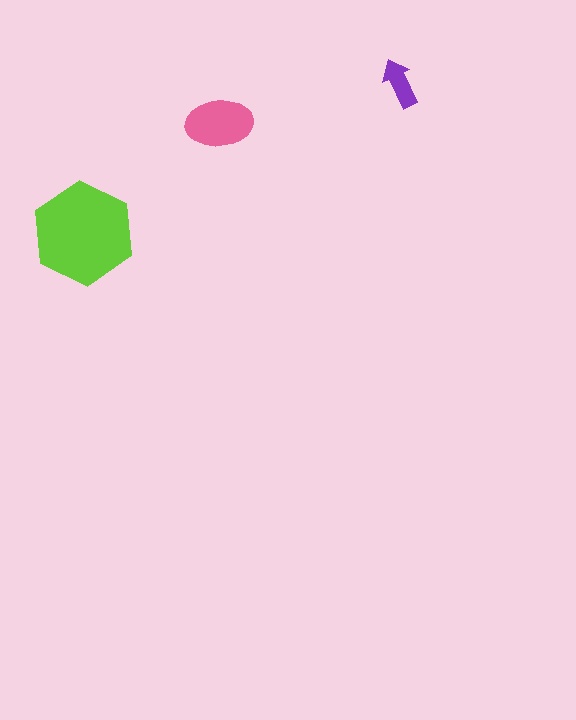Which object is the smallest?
The purple arrow.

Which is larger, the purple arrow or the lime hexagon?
The lime hexagon.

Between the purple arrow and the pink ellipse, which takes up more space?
The pink ellipse.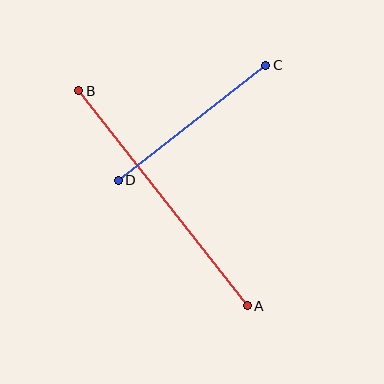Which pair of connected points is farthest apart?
Points A and B are farthest apart.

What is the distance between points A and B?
The distance is approximately 273 pixels.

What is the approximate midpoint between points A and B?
The midpoint is at approximately (163, 198) pixels.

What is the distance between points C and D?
The distance is approximately 187 pixels.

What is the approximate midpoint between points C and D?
The midpoint is at approximately (192, 123) pixels.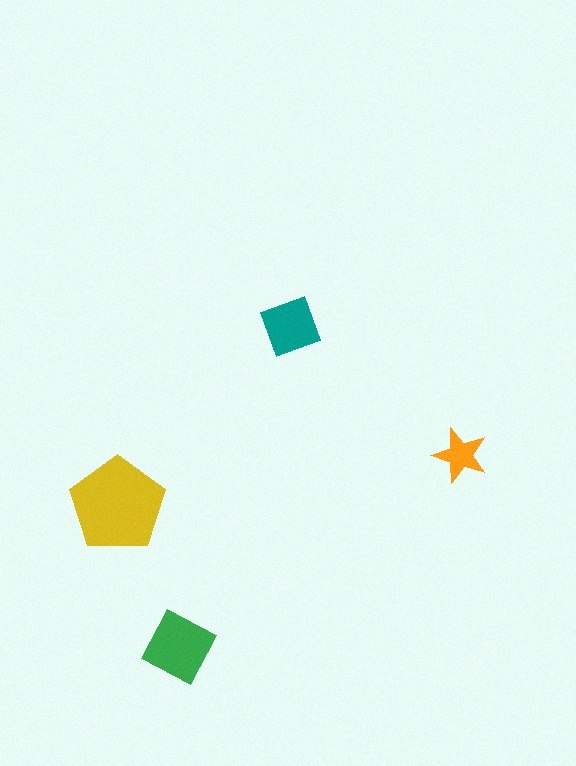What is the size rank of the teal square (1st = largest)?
3rd.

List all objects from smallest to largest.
The orange star, the teal square, the green diamond, the yellow pentagon.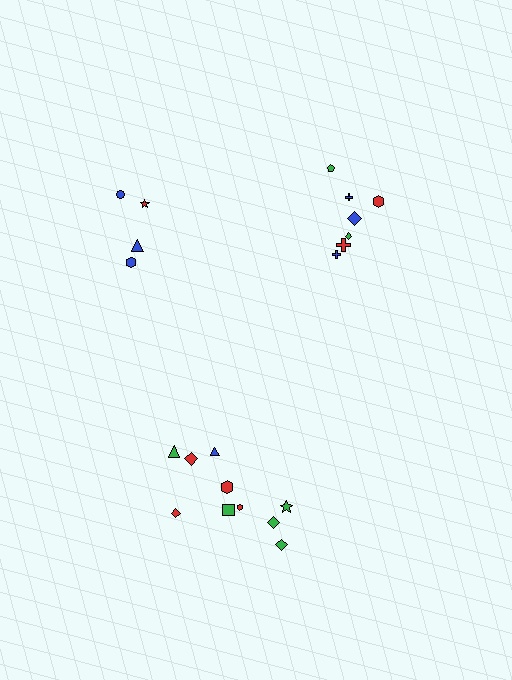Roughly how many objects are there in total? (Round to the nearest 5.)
Roughly 20 objects in total.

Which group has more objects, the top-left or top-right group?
The top-right group.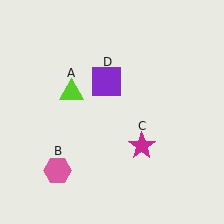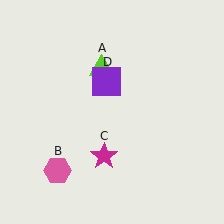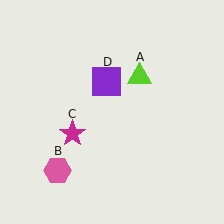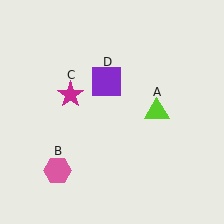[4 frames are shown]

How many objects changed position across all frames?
2 objects changed position: lime triangle (object A), magenta star (object C).